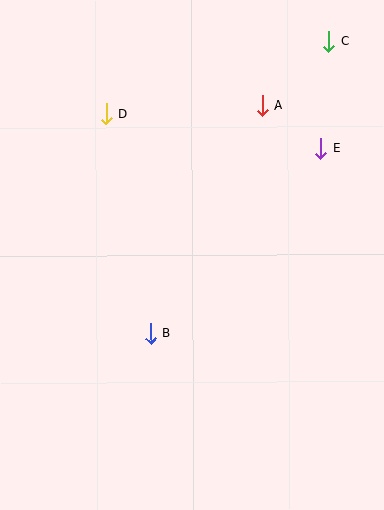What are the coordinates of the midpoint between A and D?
The midpoint between A and D is at (185, 110).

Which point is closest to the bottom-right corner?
Point B is closest to the bottom-right corner.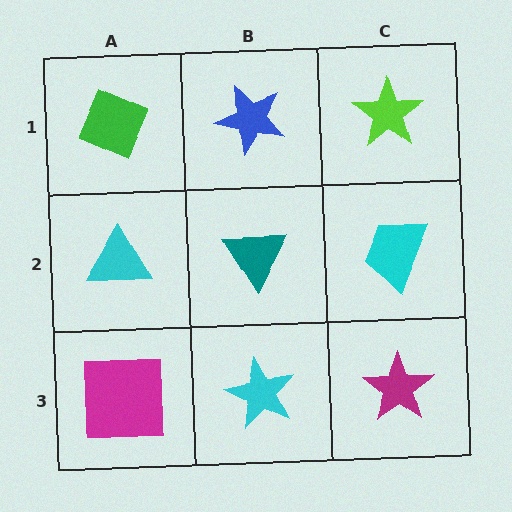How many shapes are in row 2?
3 shapes.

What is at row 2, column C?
A cyan trapezoid.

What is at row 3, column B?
A cyan star.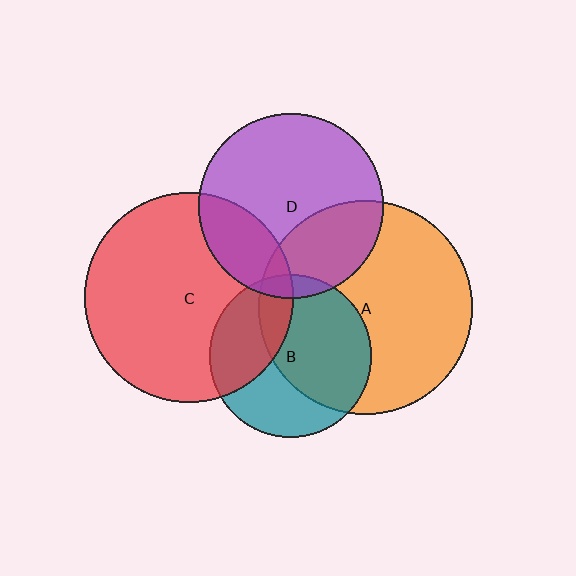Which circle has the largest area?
Circle A (orange).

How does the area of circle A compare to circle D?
Approximately 1.3 times.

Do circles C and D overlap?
Yes.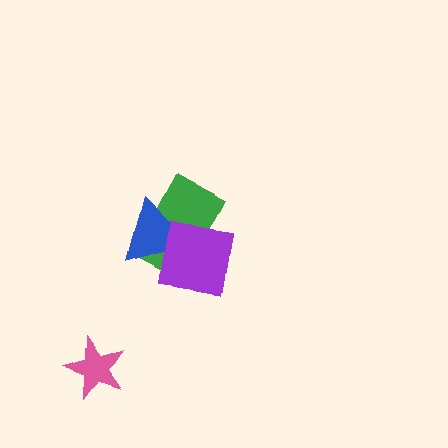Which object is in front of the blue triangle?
The purple square is in front of the blue triangle.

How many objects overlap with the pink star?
0 objects overlap with the pink star.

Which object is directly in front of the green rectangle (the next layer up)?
The blue triangle is directly in front of the green rectangle.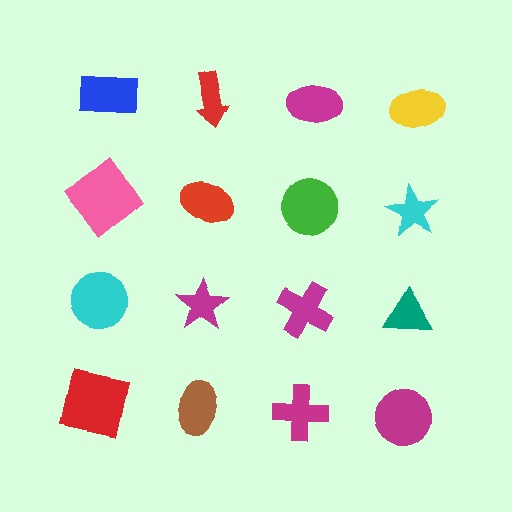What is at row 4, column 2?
A brown ellipse.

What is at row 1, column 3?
A magenta ellipse.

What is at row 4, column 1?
A red square.